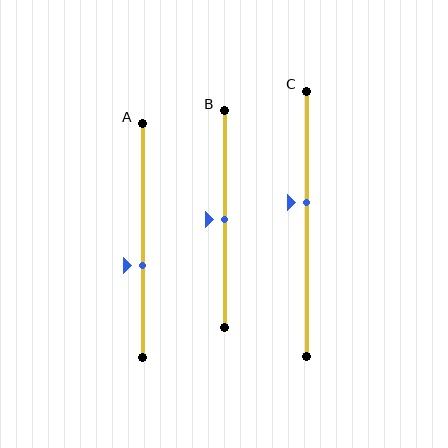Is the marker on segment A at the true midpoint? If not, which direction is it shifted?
No, the marker on segment A is shifted downward by about 11% of the segment length.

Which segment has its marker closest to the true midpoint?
Segment B has its marker closest to the true midpoint.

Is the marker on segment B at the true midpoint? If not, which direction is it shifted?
Yes, the marker on segment B is at the true midpoint.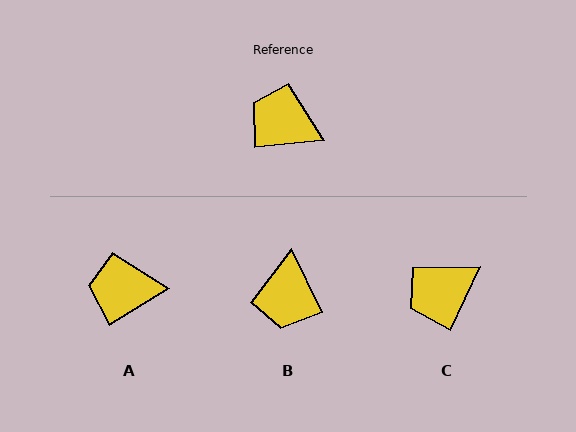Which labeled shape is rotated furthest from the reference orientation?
B, about 110 degrees away.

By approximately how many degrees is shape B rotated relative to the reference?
Approximately 110 degrees counter-clockwise.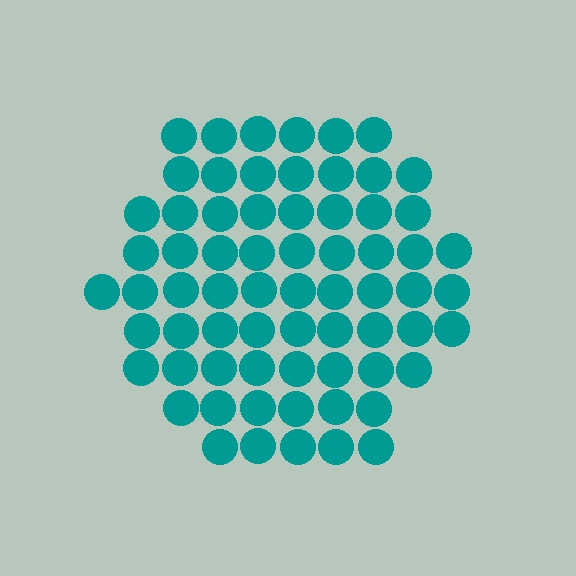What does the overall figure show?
The overall figure shows a hexagon.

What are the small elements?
The small elements are circles.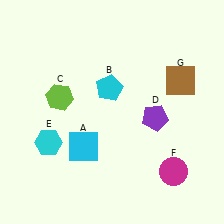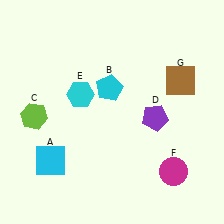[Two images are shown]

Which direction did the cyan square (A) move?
The cyan square (A) moved left.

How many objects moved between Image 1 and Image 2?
3 objects moved between the two images.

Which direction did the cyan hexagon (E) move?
The cyan hexagon (E) moved up.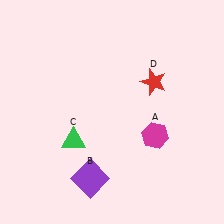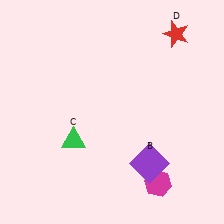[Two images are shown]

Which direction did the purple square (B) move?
The purple square (B) moved right.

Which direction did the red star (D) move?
The red star (D) moved up.